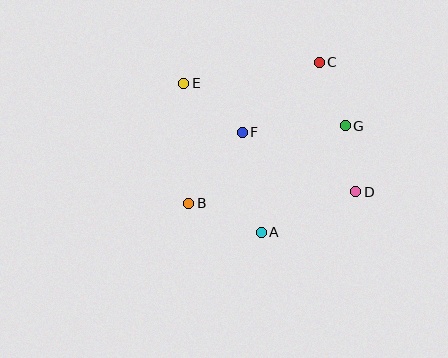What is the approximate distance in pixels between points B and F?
The distance between B and F is approximately 89 pixels.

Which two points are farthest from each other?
Points D and E are farthest from each other.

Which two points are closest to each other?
Points D and G are closest to each other.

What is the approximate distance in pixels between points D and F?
The distance between D and F is approximately 128 pixels.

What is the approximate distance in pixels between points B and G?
The distance between B and G is approximately 174 pixels.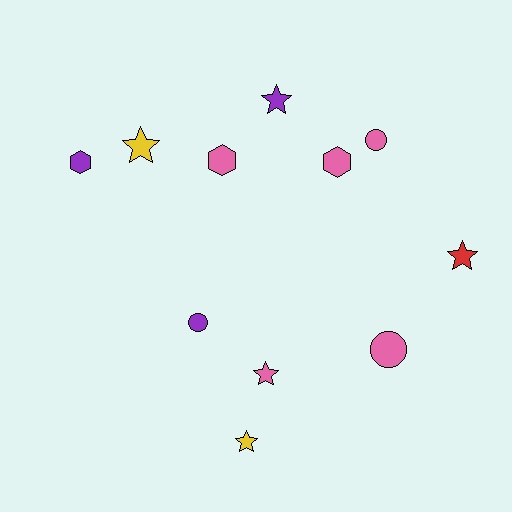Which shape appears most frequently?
Star, with 5 objects.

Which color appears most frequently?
Pink, with 5 objects.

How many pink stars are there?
There is 1 pink star.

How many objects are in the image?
There are 11 objects.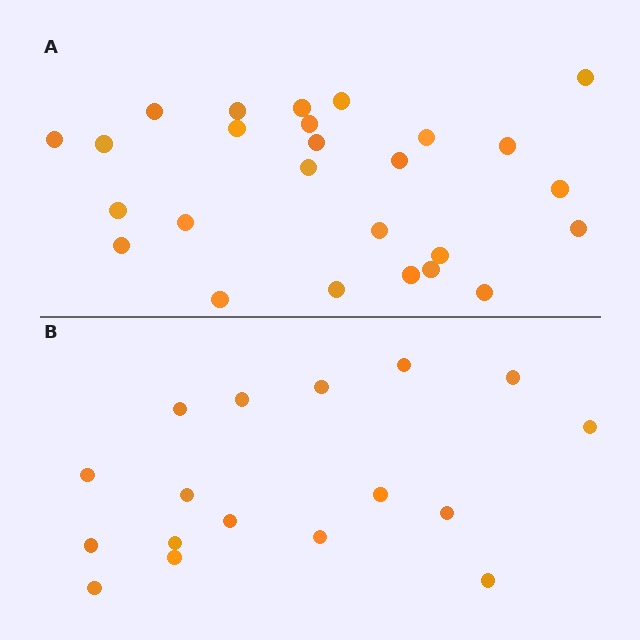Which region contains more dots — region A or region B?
Region A (the top region) has more dots.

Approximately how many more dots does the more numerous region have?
Region A has roughly 8 or so more dots than region B.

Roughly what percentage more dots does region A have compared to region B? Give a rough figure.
About 55% more.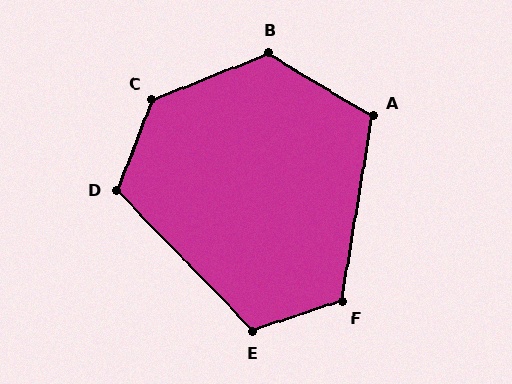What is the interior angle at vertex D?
Approximately 115 degrees (obtuse).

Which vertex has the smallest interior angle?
A, at approximately 112 degrees.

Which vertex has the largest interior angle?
C, at approximately 133 degrees.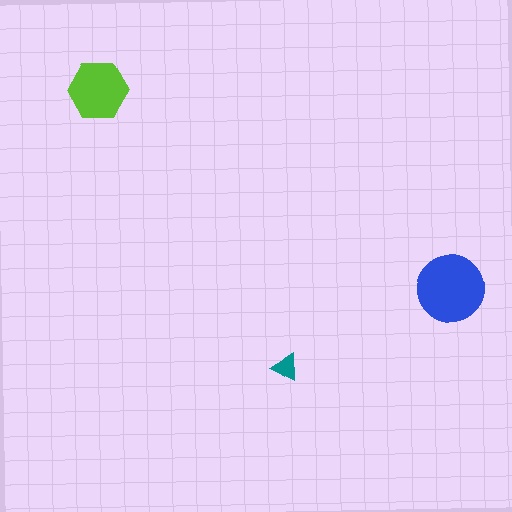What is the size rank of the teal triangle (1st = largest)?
3rd.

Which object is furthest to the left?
The lime hexagon is leftmost.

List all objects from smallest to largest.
The teal triangle, the lime hexagon, the blue circle.